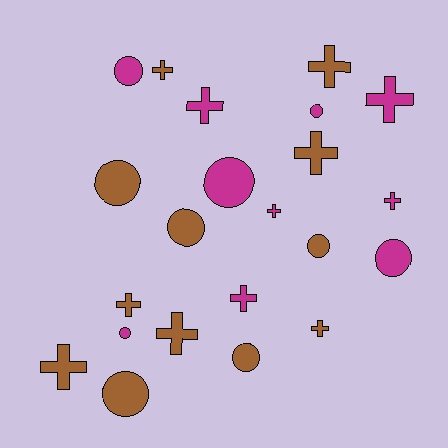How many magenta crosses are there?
There are 5 magenta crosses.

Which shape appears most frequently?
Cross, with 12 objects.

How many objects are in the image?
There are 22 objects.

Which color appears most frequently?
Brown, with 12 objects.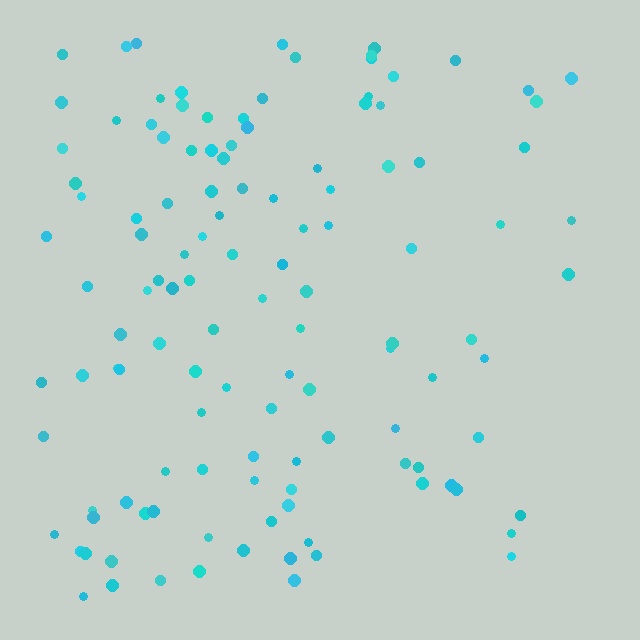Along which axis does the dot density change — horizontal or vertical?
Horizontal.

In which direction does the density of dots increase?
From right to left, with the left side densest.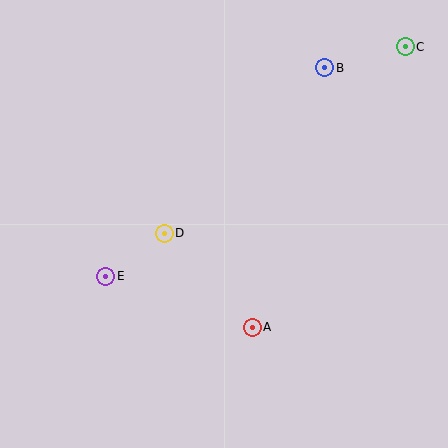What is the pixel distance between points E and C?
The distance between E and C is 377 pixels.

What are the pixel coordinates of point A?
Point A is at (252, 327).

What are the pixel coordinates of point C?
Point C is at (405, 47).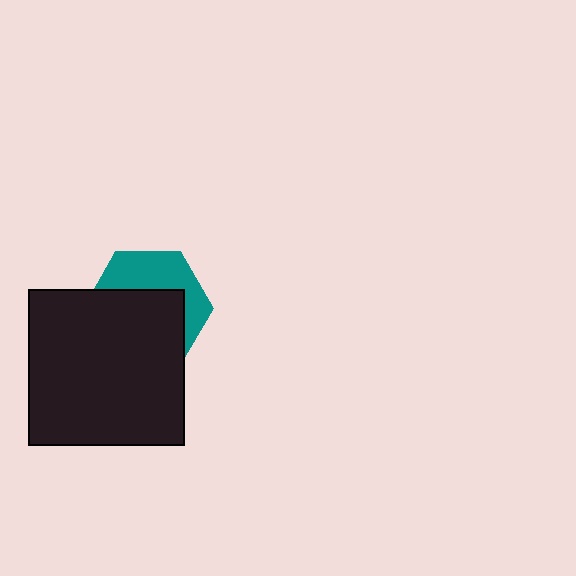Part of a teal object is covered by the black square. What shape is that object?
It is a hexagon.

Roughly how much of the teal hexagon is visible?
A small part of it is visible (roughly 40%).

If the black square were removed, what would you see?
You would see the complete teal hexagon.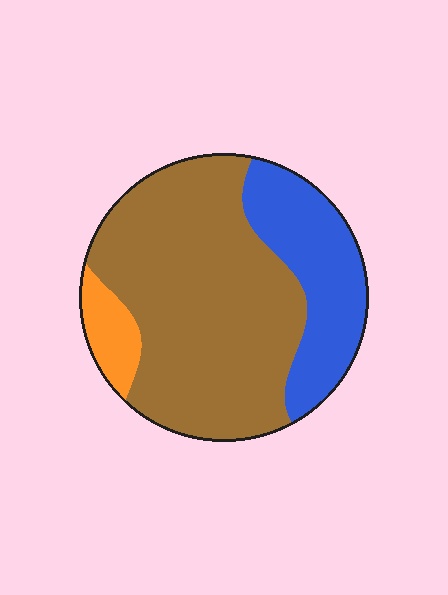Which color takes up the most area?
Brown, at roughly 65%.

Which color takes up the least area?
Orange, at roughly 10%.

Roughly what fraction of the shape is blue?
Blue covers about 25% of the shape.